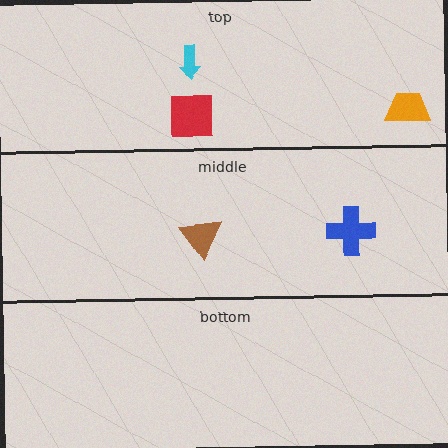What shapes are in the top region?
The red square, the orange trapezoid, the cyan arrow.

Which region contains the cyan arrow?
The top region.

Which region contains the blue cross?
The middle region.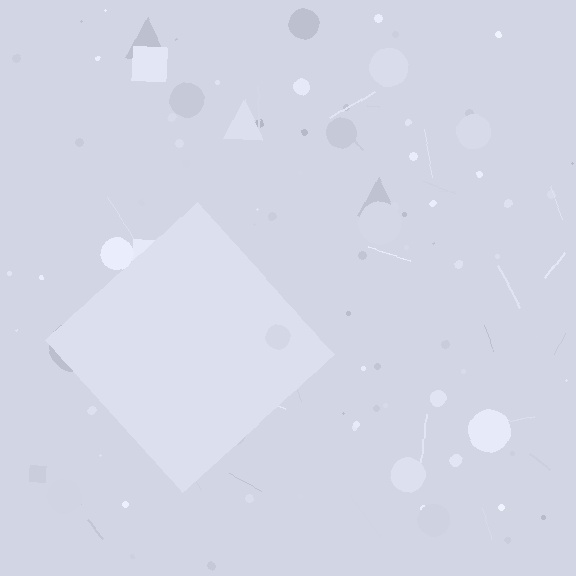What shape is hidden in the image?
A diamond is hidden in the image.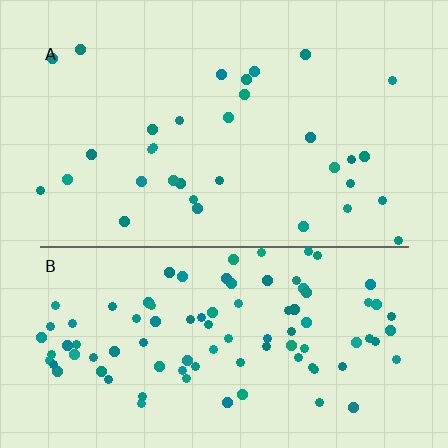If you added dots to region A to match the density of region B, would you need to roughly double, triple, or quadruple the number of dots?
Approximately triple.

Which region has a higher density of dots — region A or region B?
B (the bottom).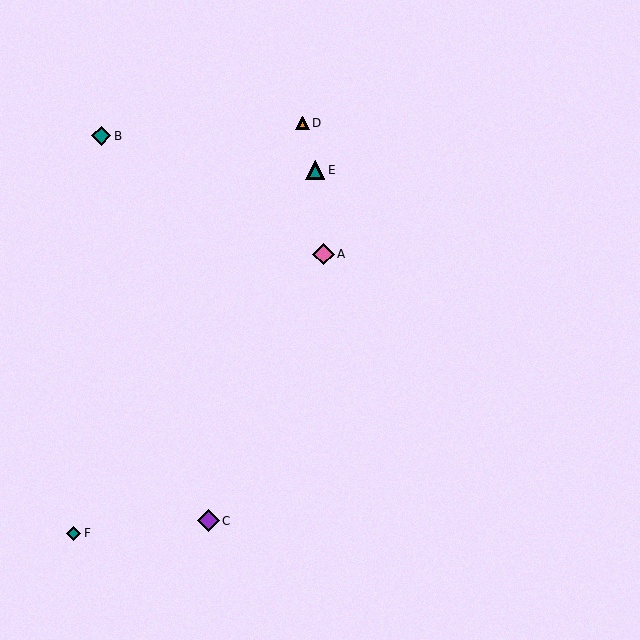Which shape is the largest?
The purple diamond (labeled C) is the largest.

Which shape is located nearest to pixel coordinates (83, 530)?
The teal diamond (labeled F) at (74, 533) is nearest to that location.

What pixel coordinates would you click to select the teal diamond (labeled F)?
Click at (74, 533) to select the teal diamond F.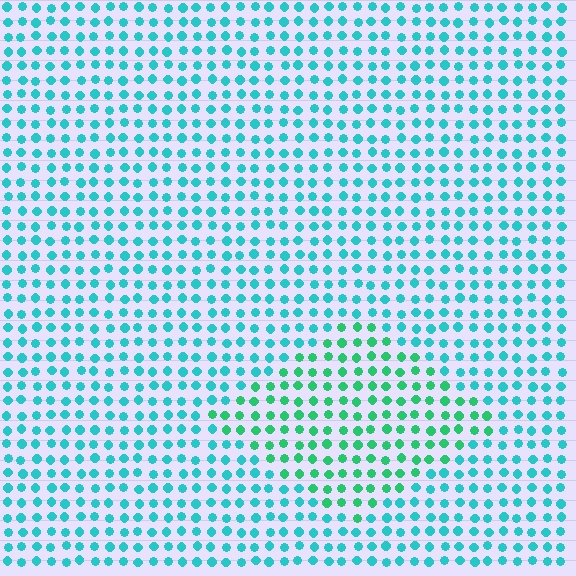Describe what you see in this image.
The image is filled with small cyan elements in a uniform arrangement. A diamond-shaped region is visible where the elements are tinted to a slightly different hue, forming a subtle color boundary.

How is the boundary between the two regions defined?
The boundary is defined purely by a slight shift in hue (about 34 degrees). Spacing, size, and orientation are identical on both sides.